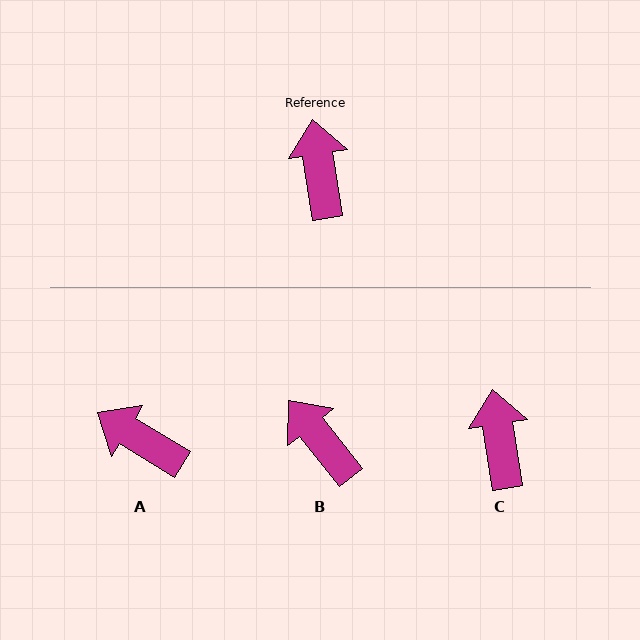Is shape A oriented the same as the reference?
No, it is off by about 50 degrees.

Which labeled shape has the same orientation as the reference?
C.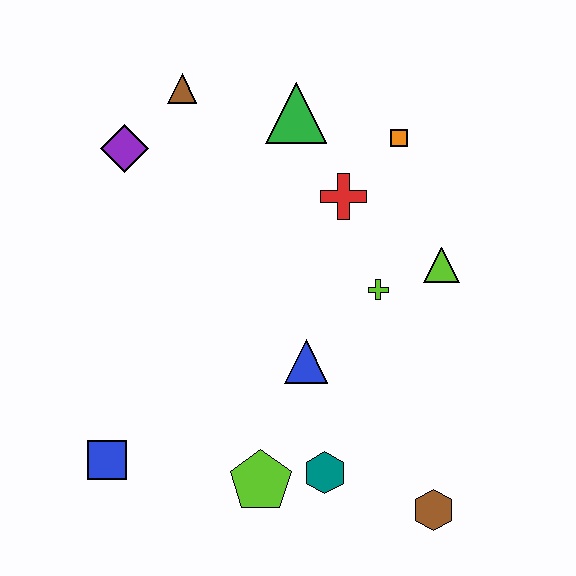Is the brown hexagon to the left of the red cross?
No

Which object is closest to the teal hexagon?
The lime pentagon is closest to the teal hexagon.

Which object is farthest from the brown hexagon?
The brown triangle is farthest from the brown hexagon.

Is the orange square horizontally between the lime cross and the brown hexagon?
Yes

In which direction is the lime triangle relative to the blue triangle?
The lime triangle is to the right of the blue triangle.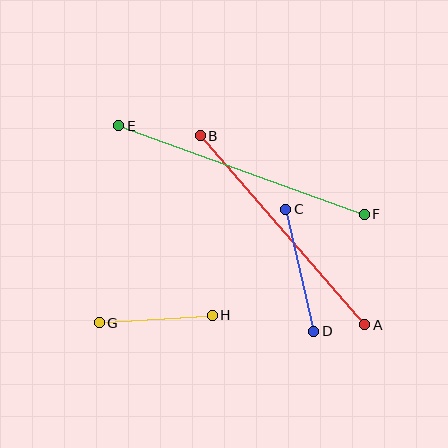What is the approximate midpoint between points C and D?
The midpoint is at approximately (300, 270) pixels.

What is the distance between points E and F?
The distance is approximately 261 pixels.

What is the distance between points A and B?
The distance is approximately 251 pixels.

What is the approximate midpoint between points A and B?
The midpoint is at approximately (282, 230) pixels.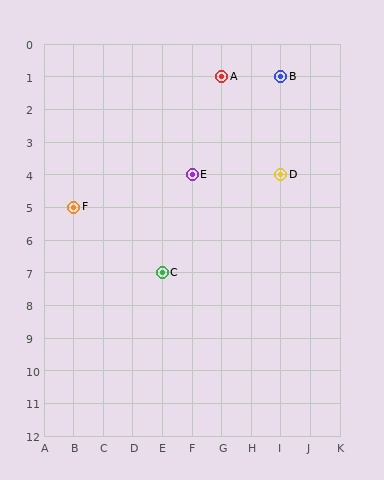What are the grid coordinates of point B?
Point B is at grid coordinates (I, 1).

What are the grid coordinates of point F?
Point F is at grid coordinates (B, 5).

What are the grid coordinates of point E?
Point E is at grid coordinates (F, 4).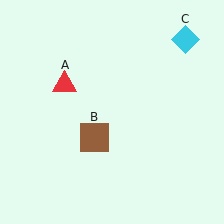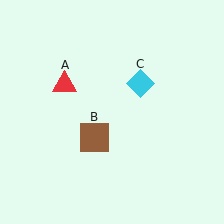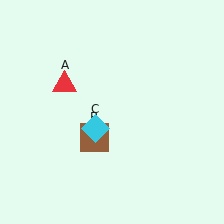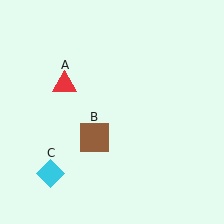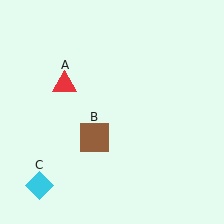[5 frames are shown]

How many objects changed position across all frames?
1 object changed position: cyan diamond (object C).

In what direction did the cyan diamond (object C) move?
The cyan diamond (object C) moved down and to the left.